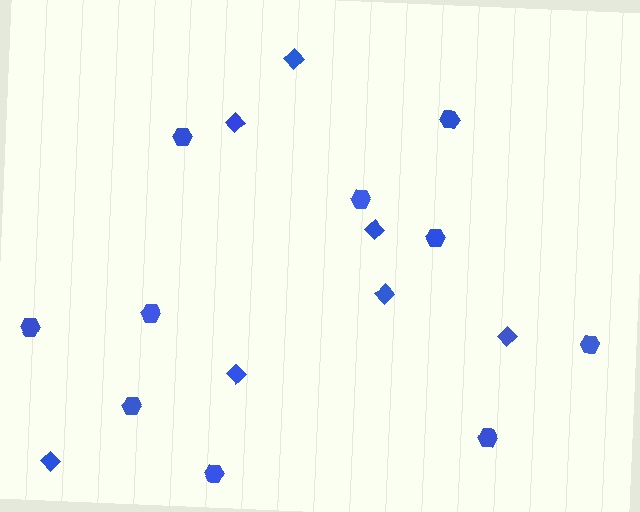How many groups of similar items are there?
There are 2 groups: one group of diamonds (7) and one group of hexagons (10).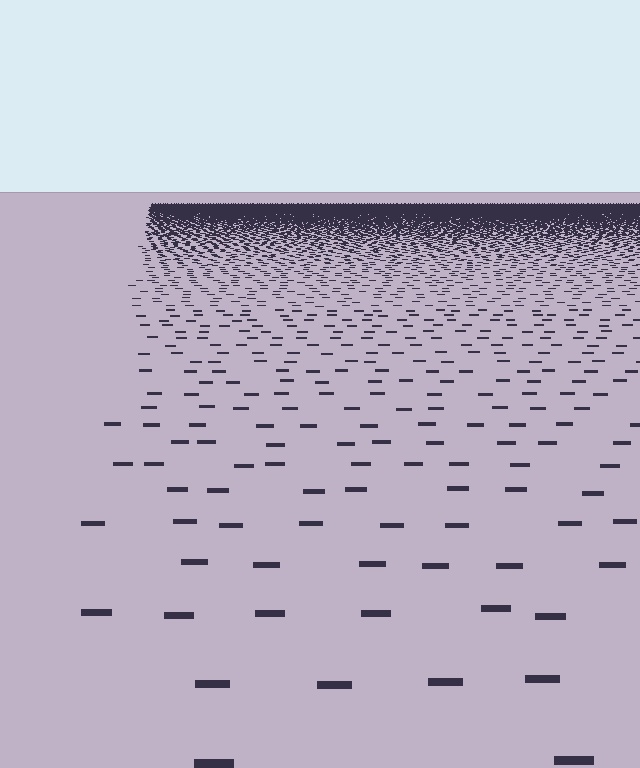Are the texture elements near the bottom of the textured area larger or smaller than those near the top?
Larger. Near the bottom, elements are closer to the viewer and appear at a bigger on-screen size.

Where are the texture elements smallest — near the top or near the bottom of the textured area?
Near the top.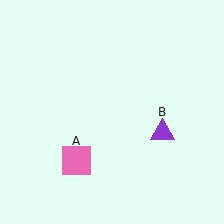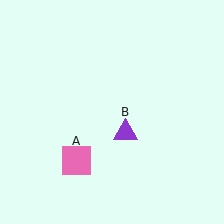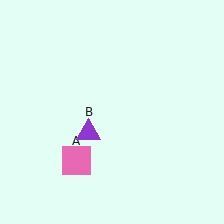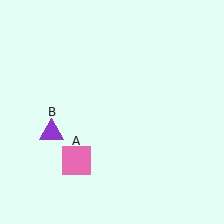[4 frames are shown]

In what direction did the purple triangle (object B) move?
The purple triangle (object B) moved left.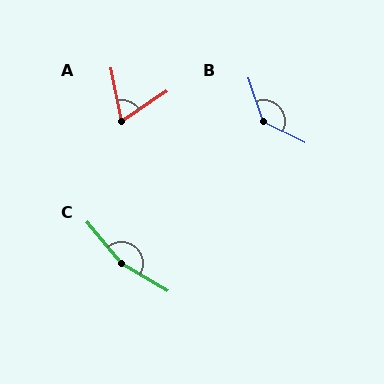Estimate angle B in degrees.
Approximately 134 degrees.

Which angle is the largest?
C, at approximately 161 degrees.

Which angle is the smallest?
A, at approximately 68 degrees.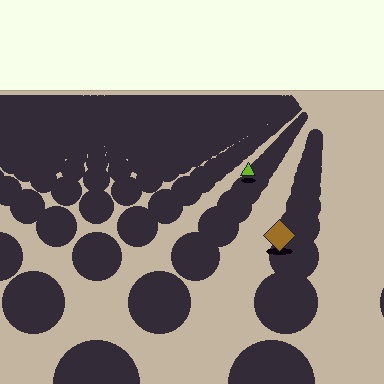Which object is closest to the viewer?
The brown diamond is closest. The texture marks near it are larger and more spread out.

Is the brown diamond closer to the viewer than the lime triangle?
Yes. The brown diamond is closer — you can tell from the texture gradient: the ground texture is coarser near it.